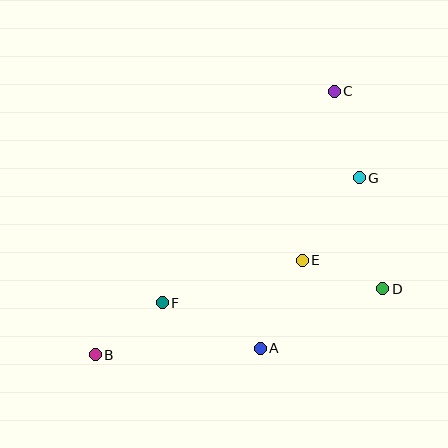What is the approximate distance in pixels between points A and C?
The distance between A and C is approximately 267 pixels.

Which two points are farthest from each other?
Points B and C are farthest from each other.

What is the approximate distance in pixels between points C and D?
The distance between C and D is approximately 204 pixels.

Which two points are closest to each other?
Points B and F are closest to each other.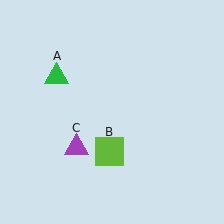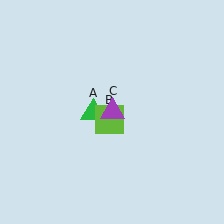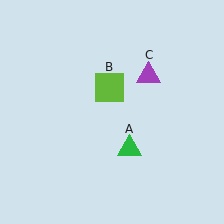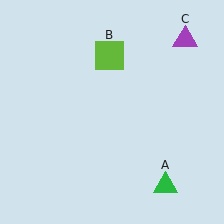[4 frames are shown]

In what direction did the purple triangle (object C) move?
The purple triangle (object C) moved up and to the right.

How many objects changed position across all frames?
3 objects changed position: green triangle (object A), lime square (object B), purple triangle (object C).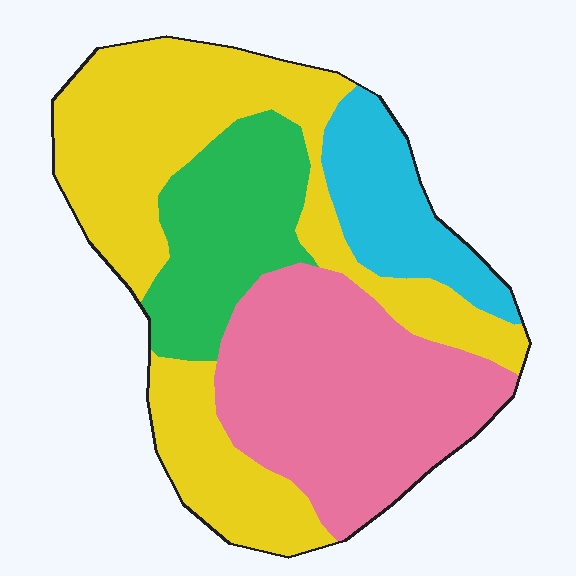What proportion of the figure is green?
Green covers 17% of the figure.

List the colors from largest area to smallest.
From largest to smallest: yellow, pink, green, cyan.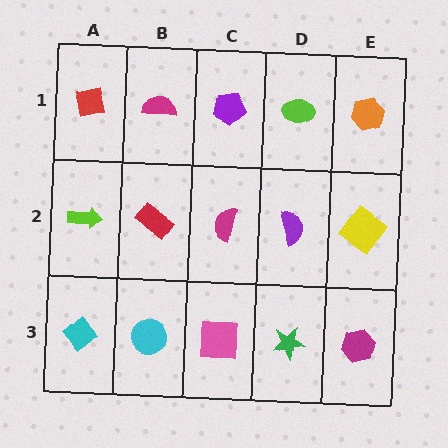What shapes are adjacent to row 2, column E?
An orange hexagon (row 1, column E), a magenta hexagon (row 3, column E), a purple semicircle (row 2, column D).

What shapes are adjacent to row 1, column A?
A lime arrow (row 2, column A), a magenta semicircle (row 1, column B).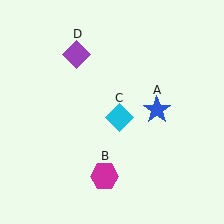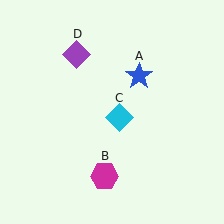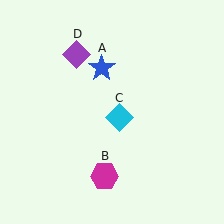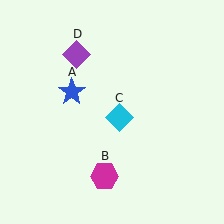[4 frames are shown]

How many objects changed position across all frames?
1 object changed position: blue star (object A).